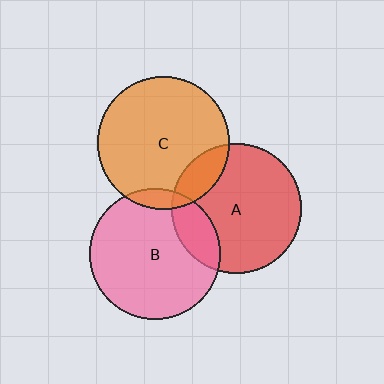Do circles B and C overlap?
Yes.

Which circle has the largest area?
Circle C (orange).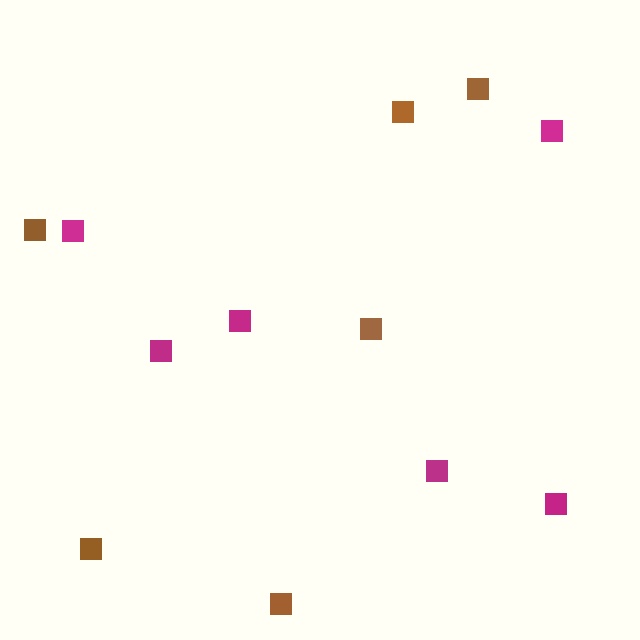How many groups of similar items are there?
There are 2 groups: one group of brown squares (6) and one group of magenta squares (6).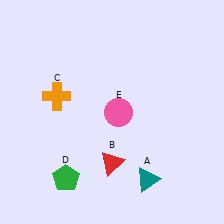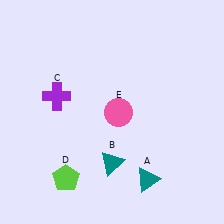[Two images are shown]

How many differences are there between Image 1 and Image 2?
There are 3 differences between the two images.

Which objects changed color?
B changed from red to teal. C changed from orange to purple. D changed from green to lime.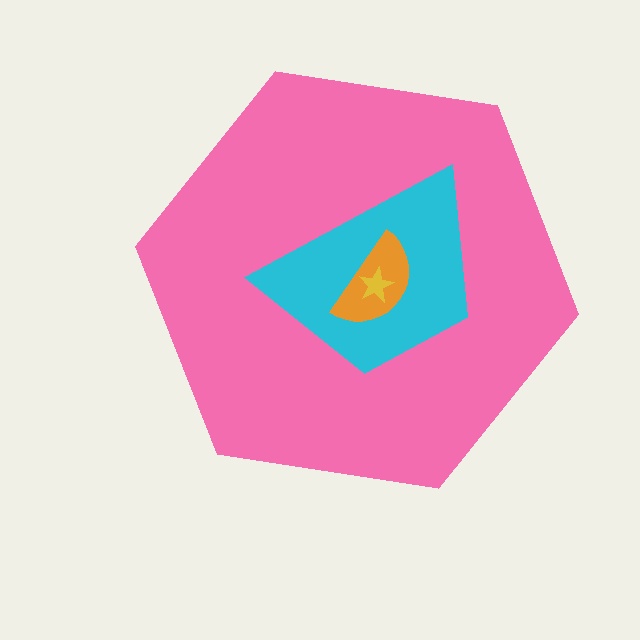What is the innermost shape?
The yellow star.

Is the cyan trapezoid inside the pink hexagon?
Yes.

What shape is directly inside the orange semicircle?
The yellow star.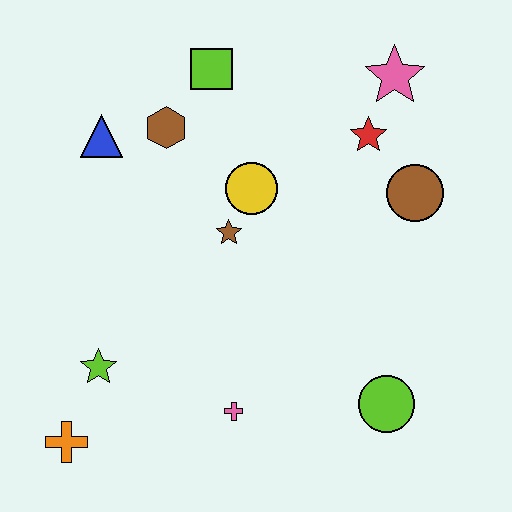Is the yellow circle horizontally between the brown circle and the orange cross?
Yes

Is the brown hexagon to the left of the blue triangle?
No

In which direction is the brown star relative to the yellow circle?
The brown star is below the yellow circle.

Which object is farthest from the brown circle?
The orange cross is farthest from the brown circle.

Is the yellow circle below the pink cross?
No